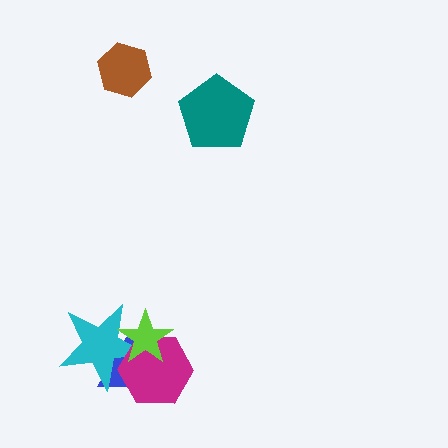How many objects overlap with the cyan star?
3 objects overlap with the cyan star.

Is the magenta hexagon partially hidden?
Yes, it is partially covered by another shape.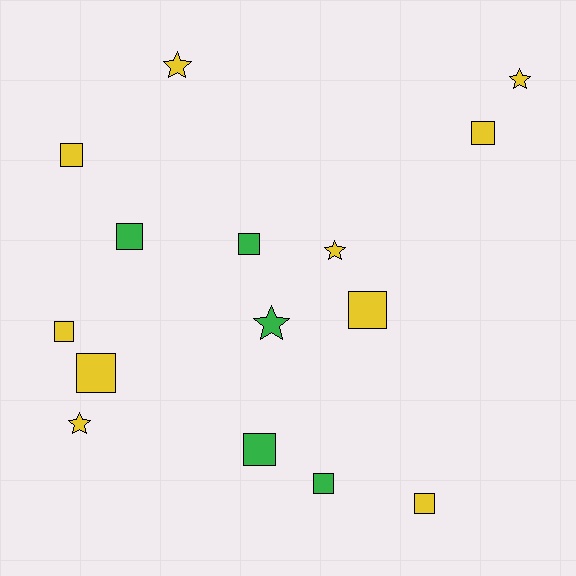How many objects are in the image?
There are 15 objects.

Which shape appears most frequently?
Square, with 10 objects.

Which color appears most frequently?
Yellow, with 10 objects.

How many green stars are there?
There is 1 green star.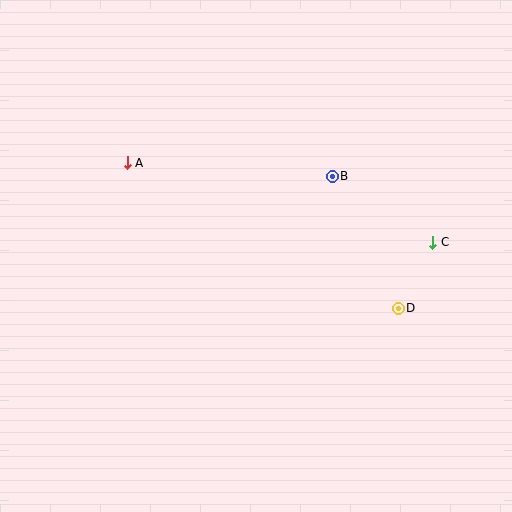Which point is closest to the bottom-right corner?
Point D is closest to the bottom-right corner.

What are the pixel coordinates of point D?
Point D is at (398, 308).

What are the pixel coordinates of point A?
Point A is at (127, 163).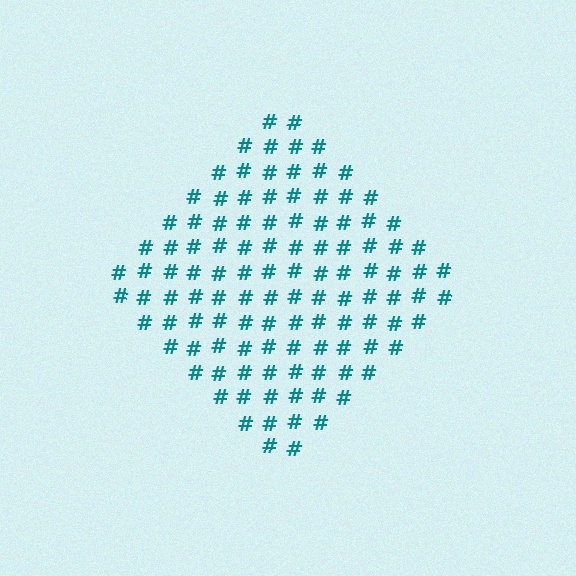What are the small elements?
The small elements are hash symbols.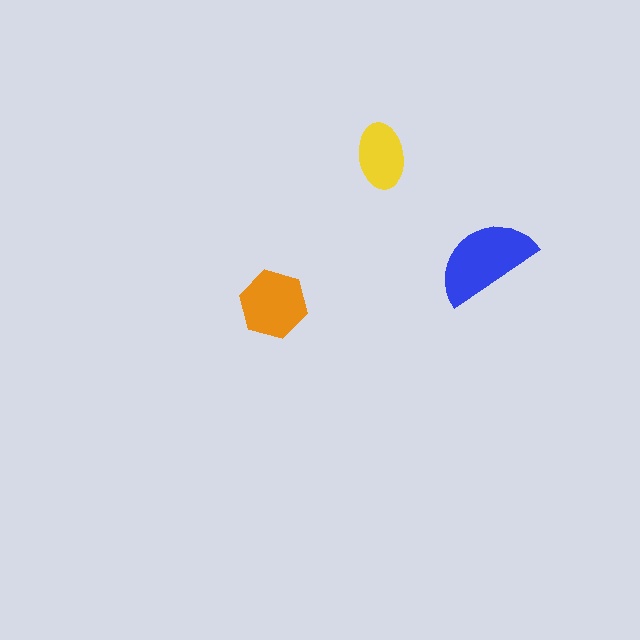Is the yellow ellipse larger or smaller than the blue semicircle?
Smaller.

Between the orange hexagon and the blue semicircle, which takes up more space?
The blue semicircle.